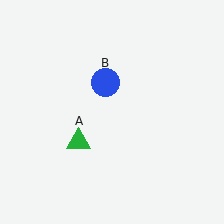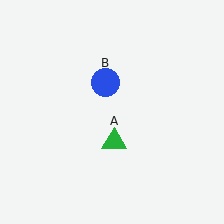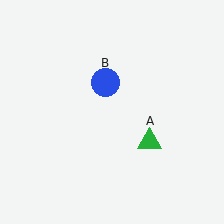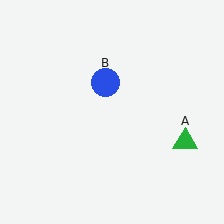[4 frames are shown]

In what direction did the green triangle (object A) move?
The green triangle (object A) moved right.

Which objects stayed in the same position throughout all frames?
Blue circle (object B) remained stationary.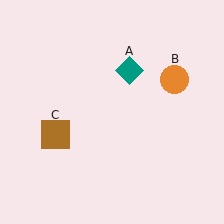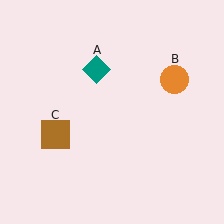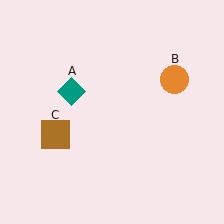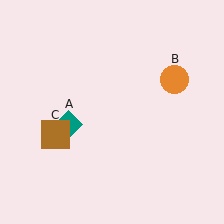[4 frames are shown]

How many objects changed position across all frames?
1 object changed position: teal diamond (object A).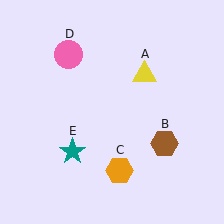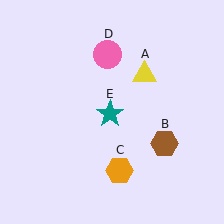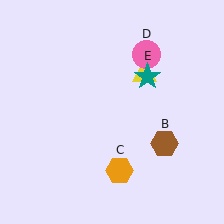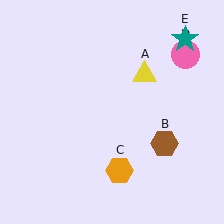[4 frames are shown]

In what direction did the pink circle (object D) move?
The pink circle (object D) moved right.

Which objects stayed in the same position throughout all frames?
Yellow triangle (object A) and brown hexagon (object B) and orange hexagon (object C) remained stationary.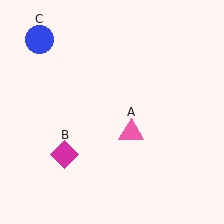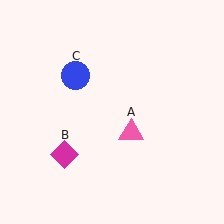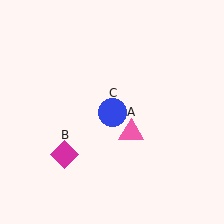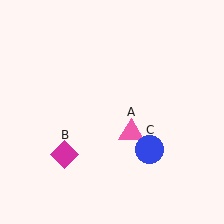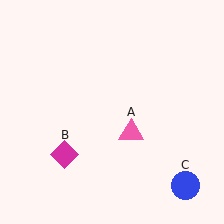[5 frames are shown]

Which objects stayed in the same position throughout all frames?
Pink triangle (object A) and magenta diamond (object B) remained stationary.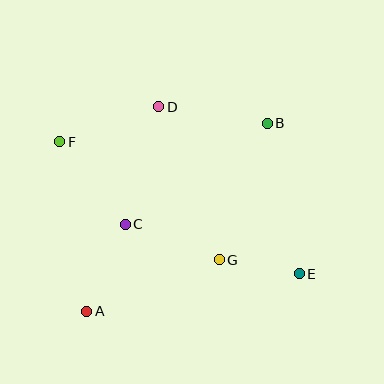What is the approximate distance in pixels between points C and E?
The distance between C and E is approximately 181 pixels.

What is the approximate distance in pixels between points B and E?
The distance between B and E is approximately 154 pixels.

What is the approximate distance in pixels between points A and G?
The distance between A and G is approximately 142 pixels.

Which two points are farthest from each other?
Points E and F are farthest from each other.